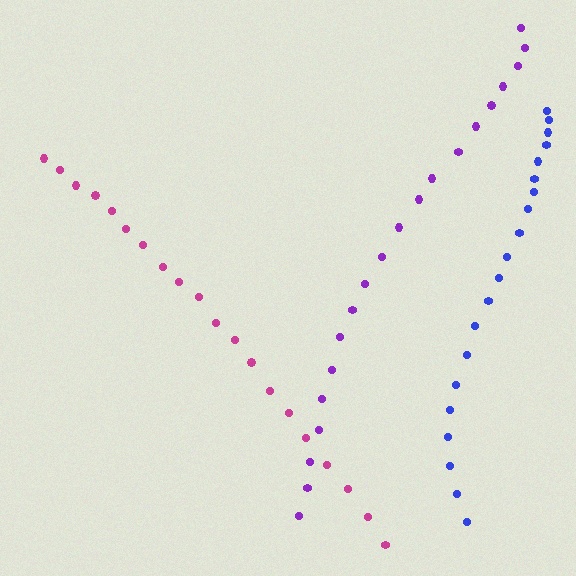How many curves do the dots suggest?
There are 3 distinct paths.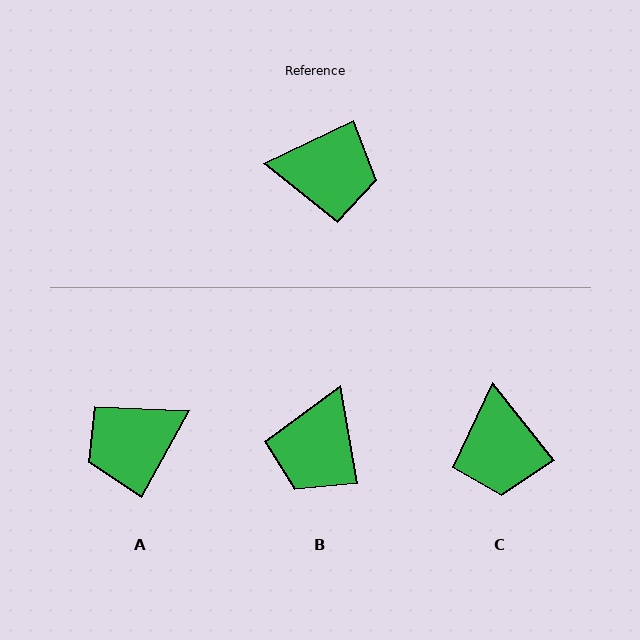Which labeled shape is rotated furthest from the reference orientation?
A, about 144 degrees away.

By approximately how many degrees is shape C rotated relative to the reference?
Approximately 77 degrees clockwise.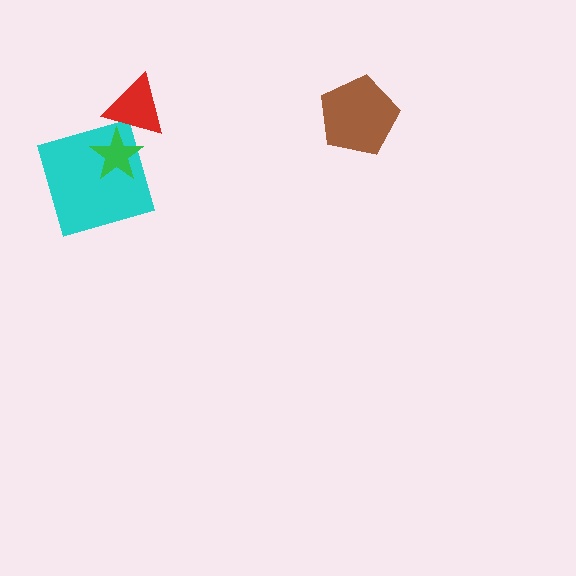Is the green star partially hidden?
Yes, it is partially covered by another shape.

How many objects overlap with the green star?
2 objects overlap with the green star.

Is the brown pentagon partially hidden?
No, no other shape covers it.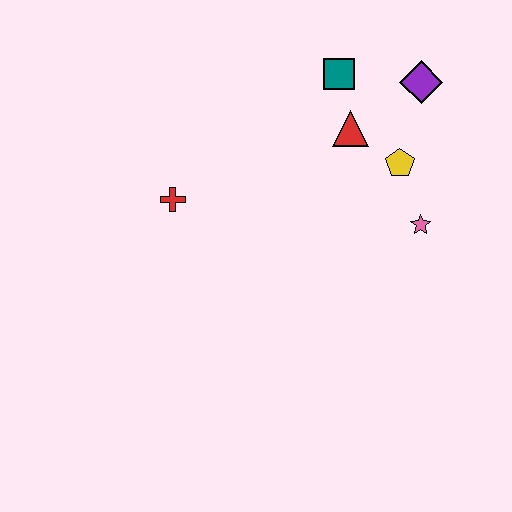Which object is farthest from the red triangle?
The red cross is farthest from the red triangle.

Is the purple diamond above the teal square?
No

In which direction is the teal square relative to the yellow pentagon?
The teal square is above the yellow pentagon.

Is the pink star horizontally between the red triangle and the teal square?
No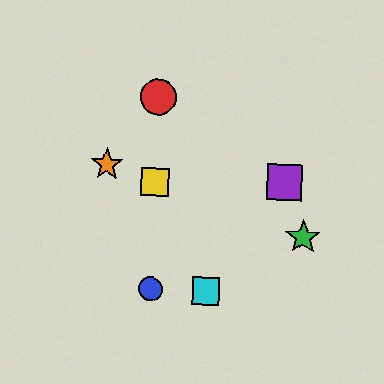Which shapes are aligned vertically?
The red circle, the blue circle, the yellow square are aligned vertically.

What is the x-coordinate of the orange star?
The orange star is at x≈107.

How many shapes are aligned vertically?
3 shapes (the red circle, the blue circle, the yellow square) are aligned vertically.